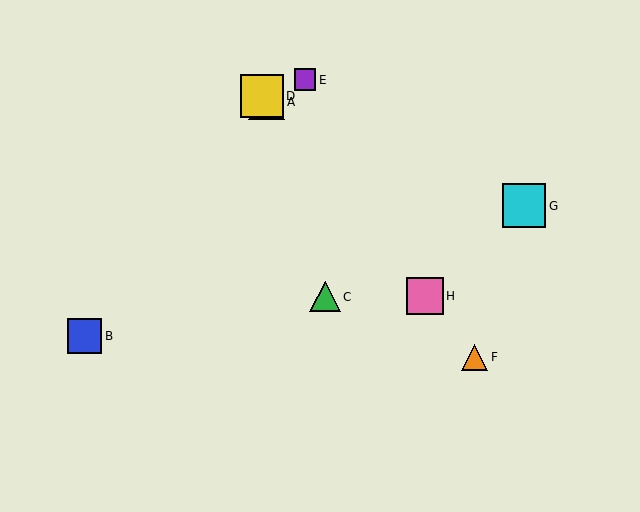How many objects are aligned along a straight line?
4 objects (A, D, F, H) are aligned along a straight line.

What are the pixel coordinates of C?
Object C is at (325, 297).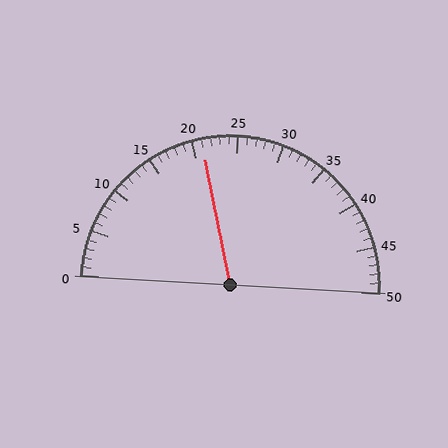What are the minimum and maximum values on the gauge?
The gauge ranges from 0 to 50.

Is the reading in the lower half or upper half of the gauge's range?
The reading is in the lower half of the range (0 to 50).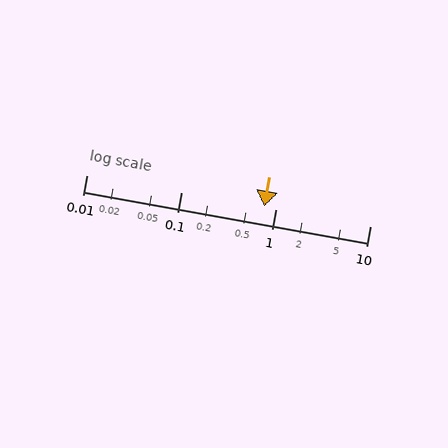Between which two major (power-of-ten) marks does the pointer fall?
The pointer is between 0.1 and 1.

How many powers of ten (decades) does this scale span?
The scale spans 3 decades, from 0.01 to 10.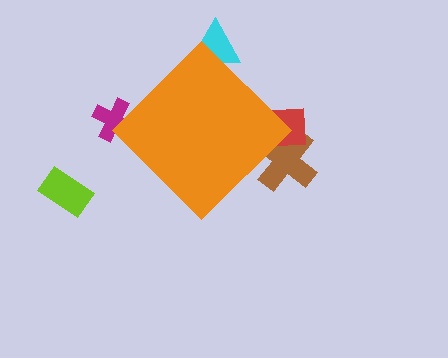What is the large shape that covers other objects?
An orange diamond.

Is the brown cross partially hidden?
Yes, the brown cross is partially hidden behind the orange diamond.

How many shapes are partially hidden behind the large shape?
4 shapes are partially hidden.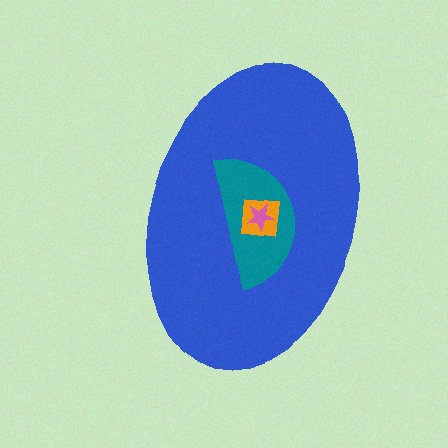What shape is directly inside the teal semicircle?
The orange square.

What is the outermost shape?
The blue ellipse.